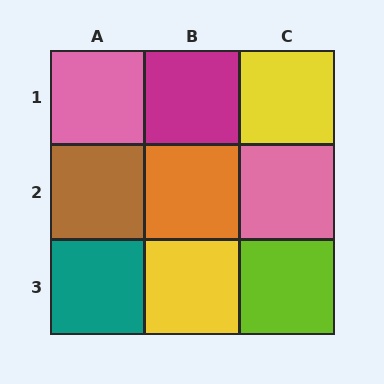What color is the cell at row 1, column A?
Pink.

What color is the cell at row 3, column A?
Teal.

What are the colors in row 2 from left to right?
Brown, orange, pink.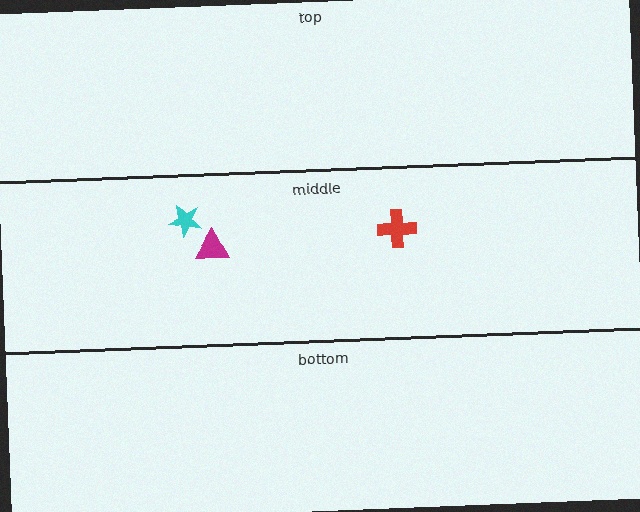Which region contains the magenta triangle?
The middle region.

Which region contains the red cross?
The middle region.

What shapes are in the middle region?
The magenta triangle, the red cross, the cyan star.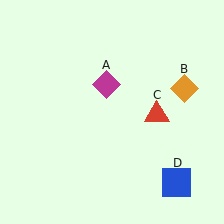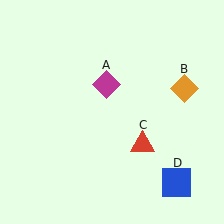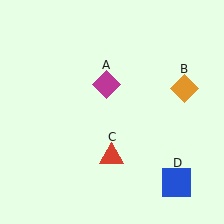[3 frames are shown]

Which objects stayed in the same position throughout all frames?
Magenta diamond (object A) and orange diamond (object B) and blue square (object D) remained stationary.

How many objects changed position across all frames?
1 object changed position: red triangle (object C).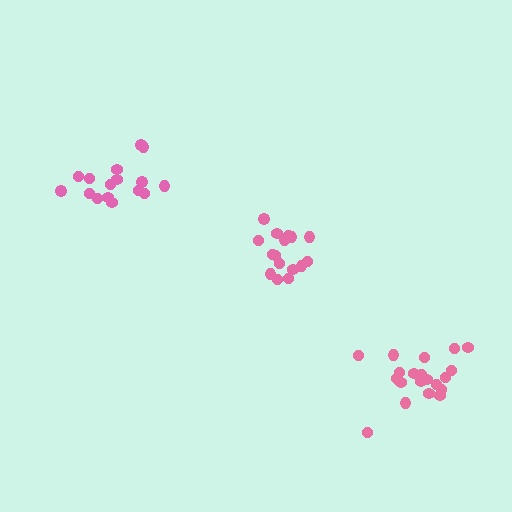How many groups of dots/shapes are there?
There are 3 groups.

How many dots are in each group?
Group 1: 20 dots, Group 2: 17 dots, Group 3: 16 dots (53 total).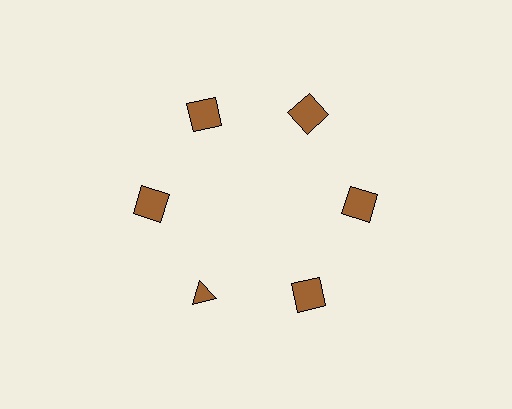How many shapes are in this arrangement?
There are 6 shapes arranged in a ring pattern.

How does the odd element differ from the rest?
It has a different shape: triangle instead of square.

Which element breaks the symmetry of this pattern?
The brown triangle at roughly the 7 o'clock position breaks the symmetry. All other shapes are brown squares.